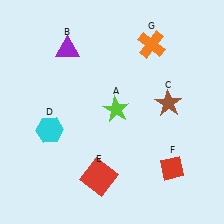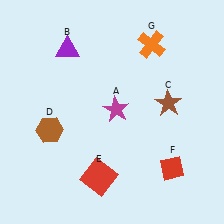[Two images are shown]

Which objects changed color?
A changed from lime to magenta. D changed from cyan to brown.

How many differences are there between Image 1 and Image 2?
There are 2 differences between the two images.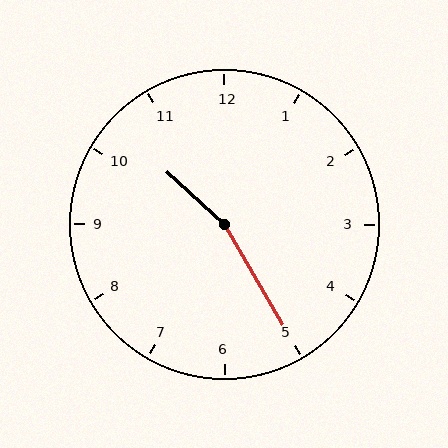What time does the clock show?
10:25.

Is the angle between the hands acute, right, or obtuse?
It is obtuse.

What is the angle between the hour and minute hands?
Approximately 162 degrees.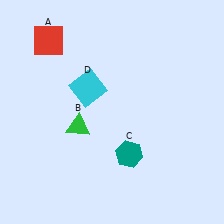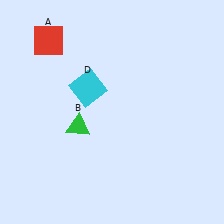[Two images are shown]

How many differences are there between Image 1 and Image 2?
There is 1 difference between the two images.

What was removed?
The teal hexagon (C) was removed in Image 2.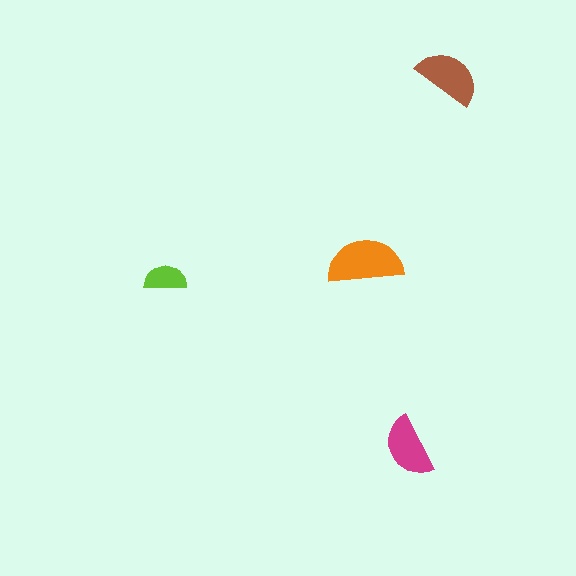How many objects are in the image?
There are 4 objects in the image.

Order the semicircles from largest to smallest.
the orange one, the brown one, the magenta one, the lime one.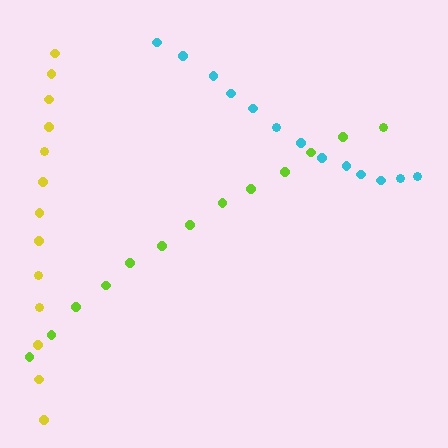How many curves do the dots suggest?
There are 3 distinct paths.